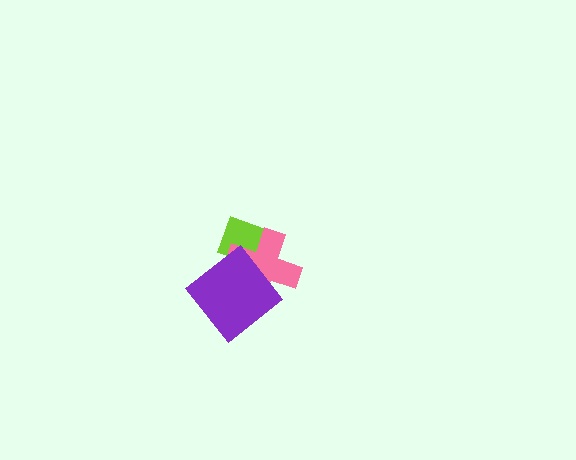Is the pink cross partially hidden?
Yes, it is partially covered by another shape.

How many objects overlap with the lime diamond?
2 objects overlap with the lime diamond.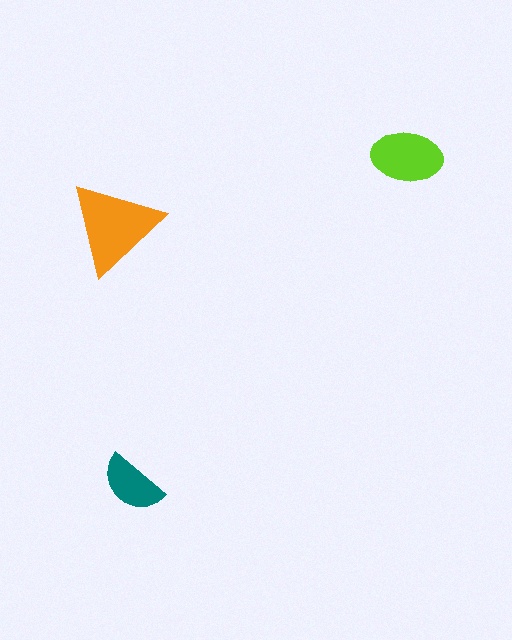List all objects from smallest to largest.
The teal semicircle, the lime ellipse, the orange triangle.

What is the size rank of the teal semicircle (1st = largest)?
3rd.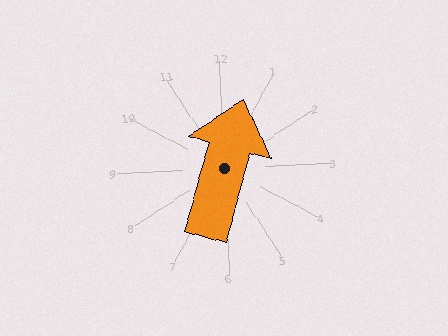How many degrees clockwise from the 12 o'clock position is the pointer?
Approximately 18 degrees.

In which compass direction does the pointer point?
North.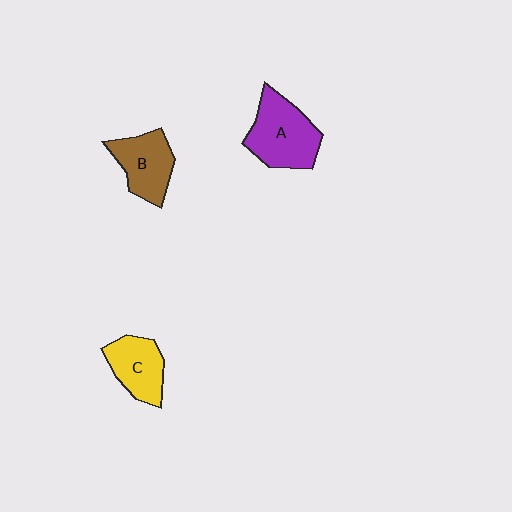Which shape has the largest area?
Shape A (purple).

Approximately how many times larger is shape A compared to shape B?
Approximately 1.3 times.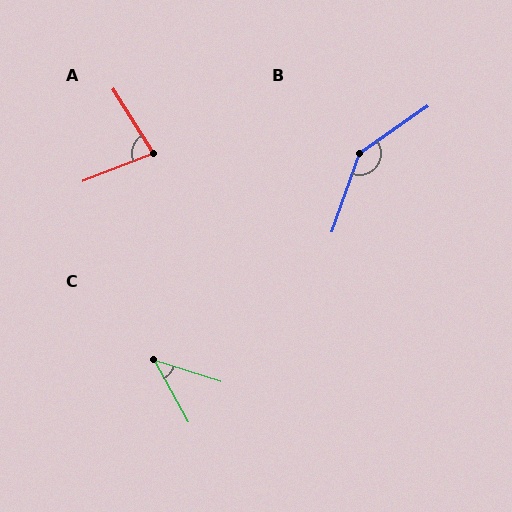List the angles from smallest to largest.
C (44°), A (79°), B (144°).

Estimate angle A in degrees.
Approximately 79 degrees.